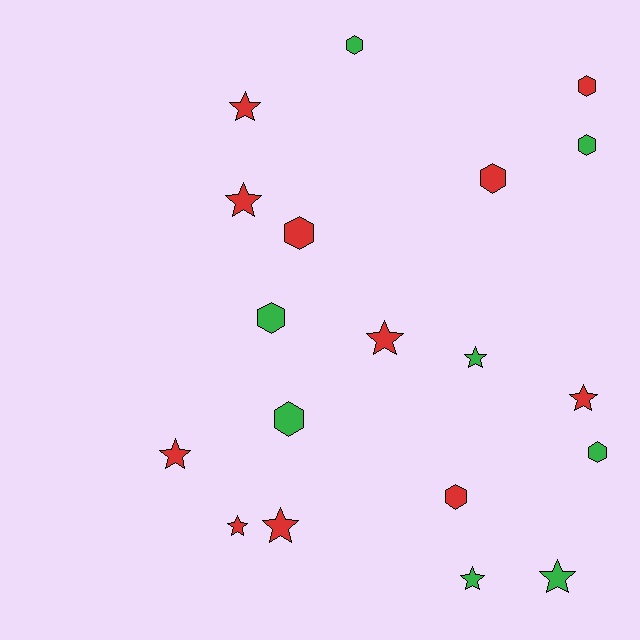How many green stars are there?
There are 3 green stars.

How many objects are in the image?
There are 19 objects.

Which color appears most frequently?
Red, with 11 objects.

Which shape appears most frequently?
Star, with 10 objects.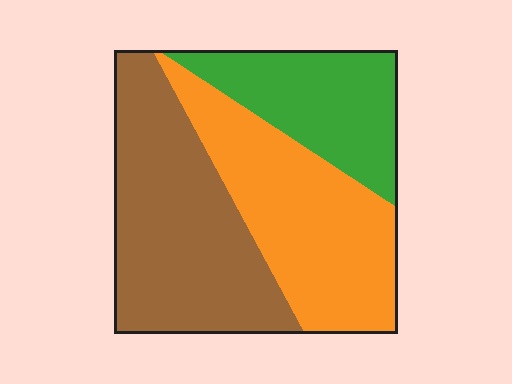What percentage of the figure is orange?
Orange covers roughly 35% of the figure.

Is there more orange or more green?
Orange.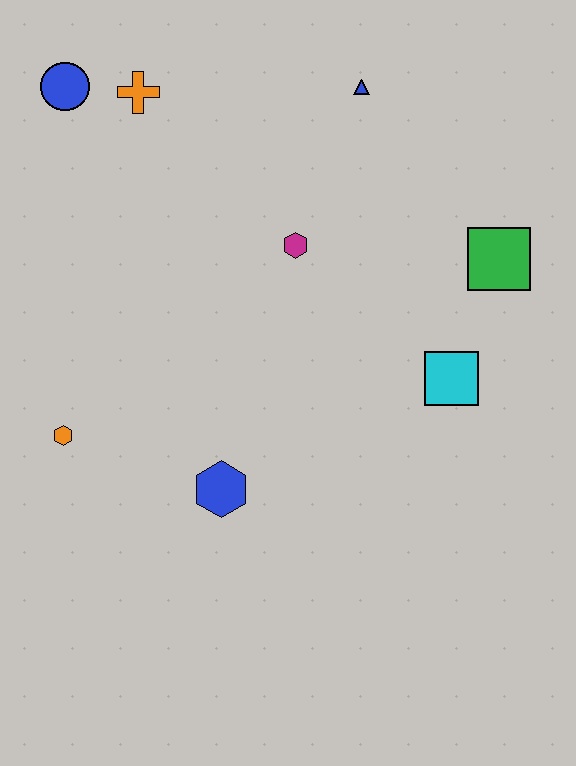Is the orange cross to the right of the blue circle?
Yes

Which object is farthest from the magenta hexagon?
The orange hexagon is farthest from the magenta hexagon.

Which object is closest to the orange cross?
The blue circle is closest to the orange cross.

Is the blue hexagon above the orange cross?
No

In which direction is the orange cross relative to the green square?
The orange cross is to the left of the green square.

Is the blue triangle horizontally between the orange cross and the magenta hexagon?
No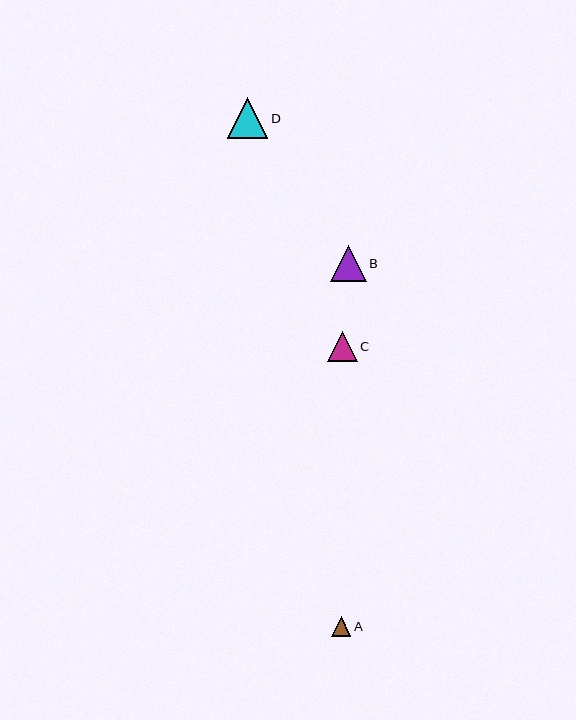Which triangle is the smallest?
Triangle A is the smallest with a size of approximately 20 pixels.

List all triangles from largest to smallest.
From largest to smallest: D, B, C, A.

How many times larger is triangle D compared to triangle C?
Triangle D is approximately 1.4 times the size of triangle C.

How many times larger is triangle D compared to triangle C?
Triangle D is approximately 1.4 times the size of triangle C.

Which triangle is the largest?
Triangle D is the largest with a size of approximately 41 pixels.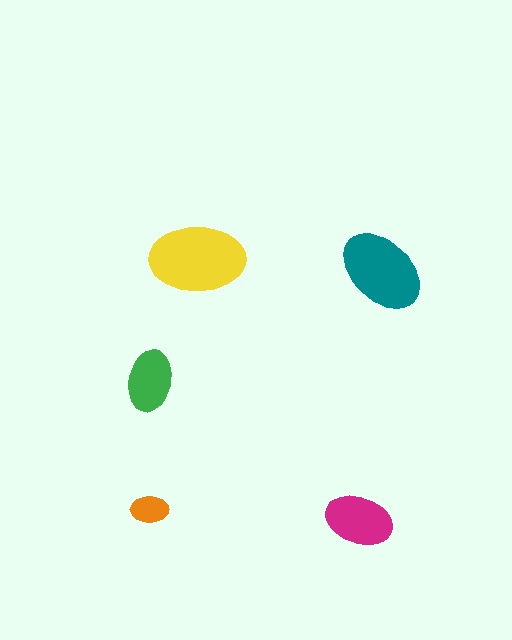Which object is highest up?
The yellow ellipse is topmost.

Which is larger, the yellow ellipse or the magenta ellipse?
The yellow one.